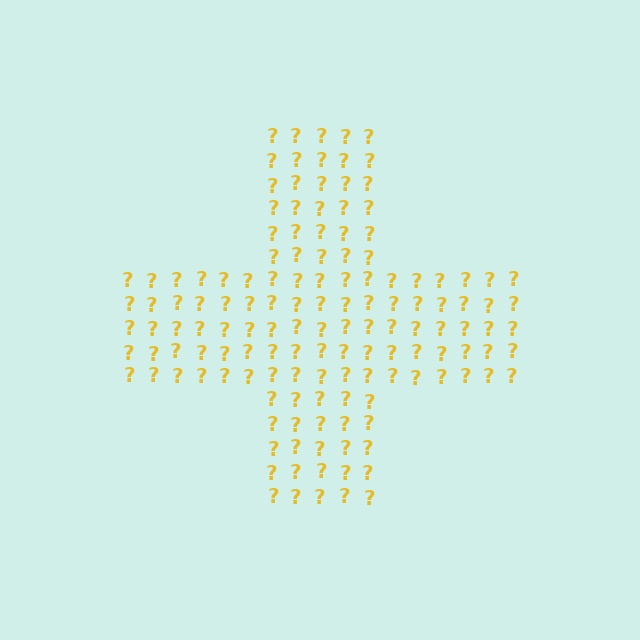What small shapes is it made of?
It is made of small question marks.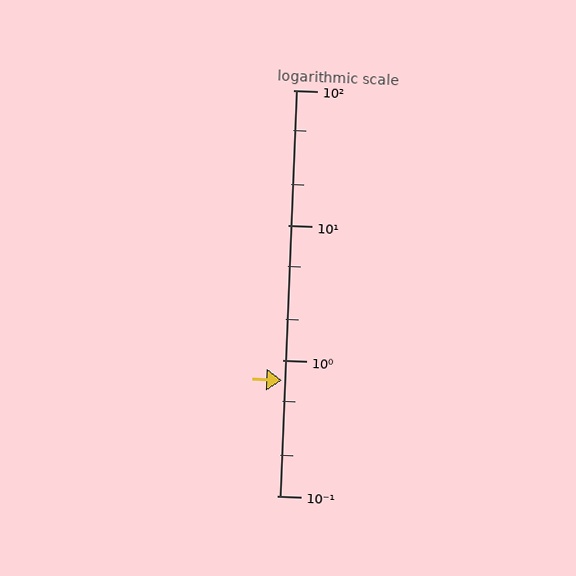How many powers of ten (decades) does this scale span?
The scale spans 3 decades, from 0.1 to 100.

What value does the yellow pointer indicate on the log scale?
The pointer indicates approximately 0.71.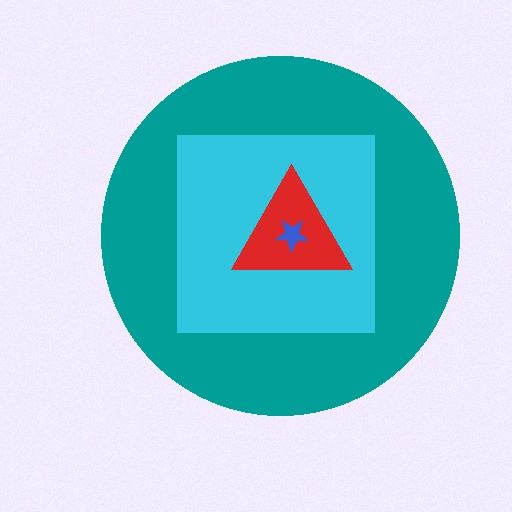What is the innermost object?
The blue star.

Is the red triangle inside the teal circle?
Yes.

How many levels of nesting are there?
4.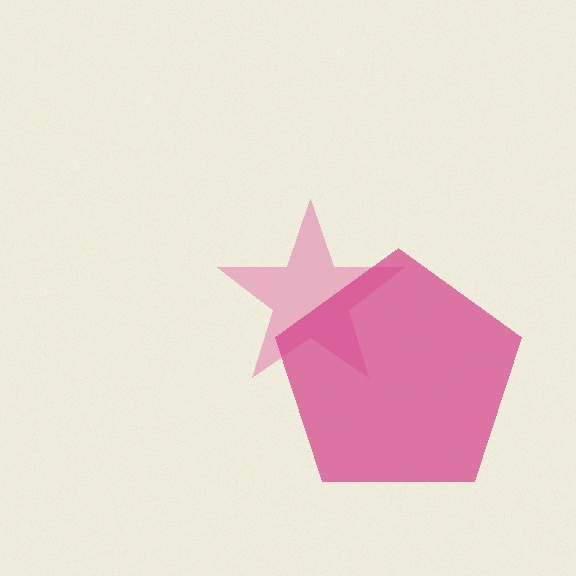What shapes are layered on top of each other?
The layered shapes are: a pink star, a magenta pentagon.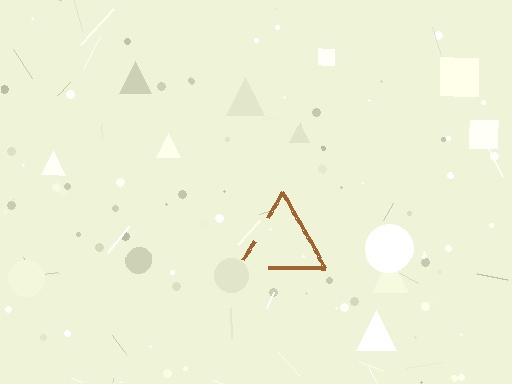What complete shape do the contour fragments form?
The contour fragments form a triangle.